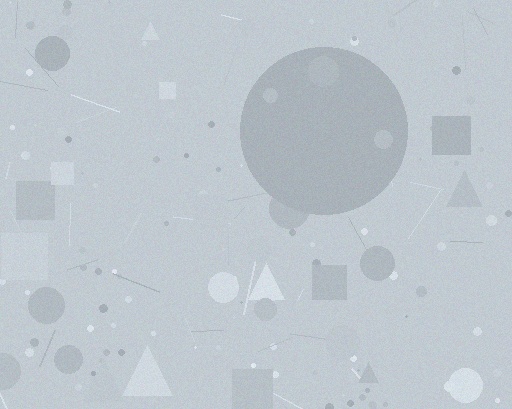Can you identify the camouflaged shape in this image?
The camouflaged shape is a circle.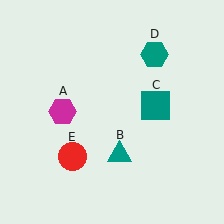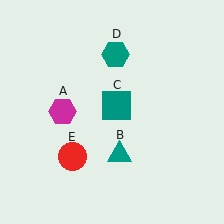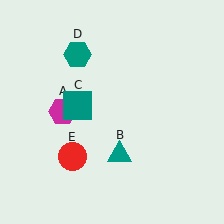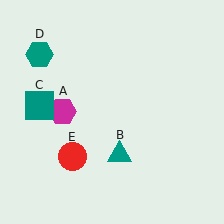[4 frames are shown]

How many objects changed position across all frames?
2 objects changed position: teal square (object C), teal hexagon (object D).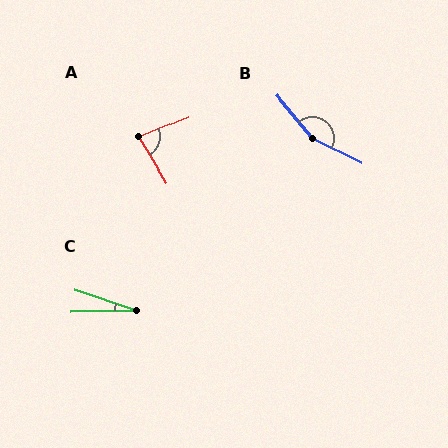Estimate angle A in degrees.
Approximately 81 degrees.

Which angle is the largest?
B, at approximately 157 degrees.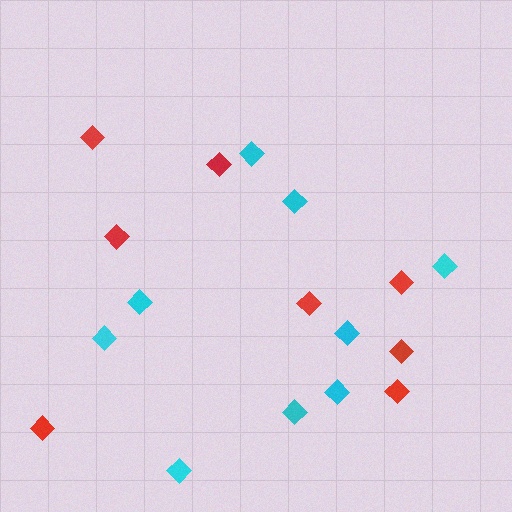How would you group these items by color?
There are 2 groups: one group of cyan diamonds (9) and one group of red diamonds (8).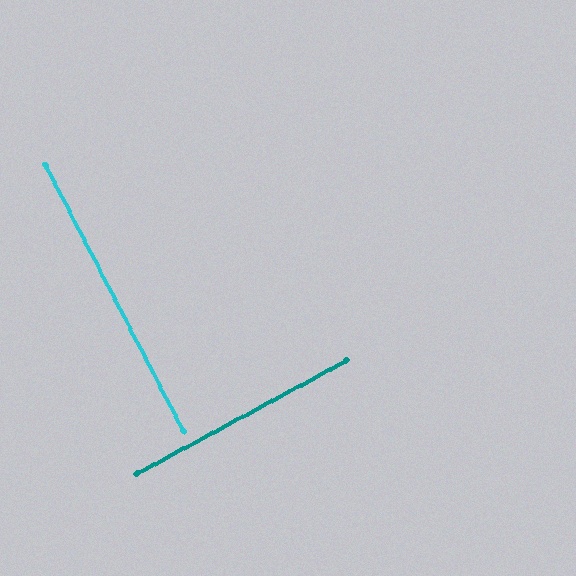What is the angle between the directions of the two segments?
Approximately 89 degrees.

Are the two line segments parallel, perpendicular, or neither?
Perpendicular — they meet at approximately 89°.